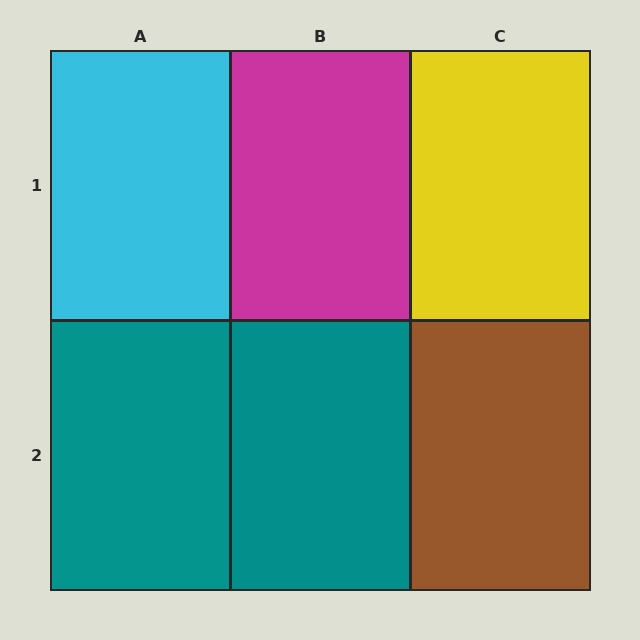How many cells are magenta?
1 cell is magenta.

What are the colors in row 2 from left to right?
Teal, teal, brown.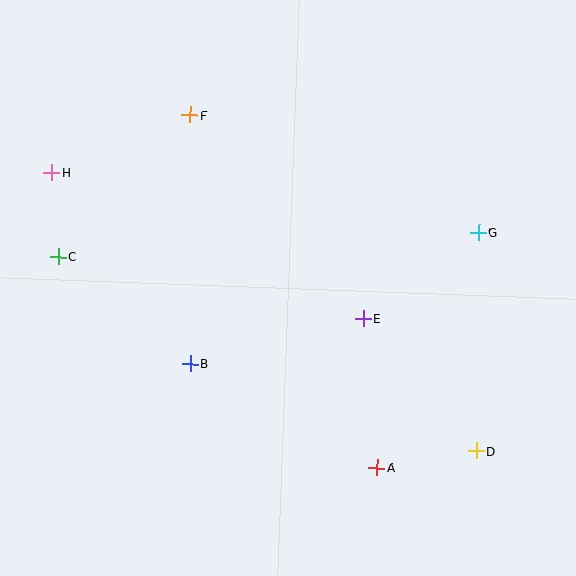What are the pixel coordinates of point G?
Point G is at (479, 232).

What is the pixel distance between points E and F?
The distance between E and F is 267 pixels.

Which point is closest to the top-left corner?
Point H is closest to the top-left corner.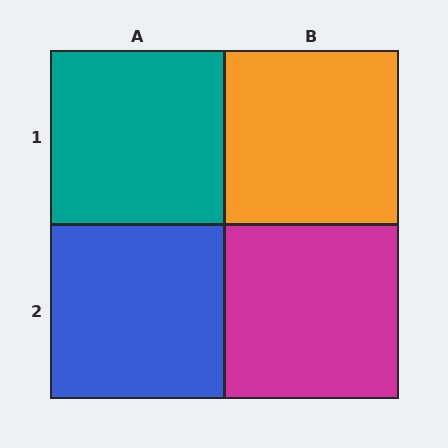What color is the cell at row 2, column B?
Magenta.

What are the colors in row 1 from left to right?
Teal, orange.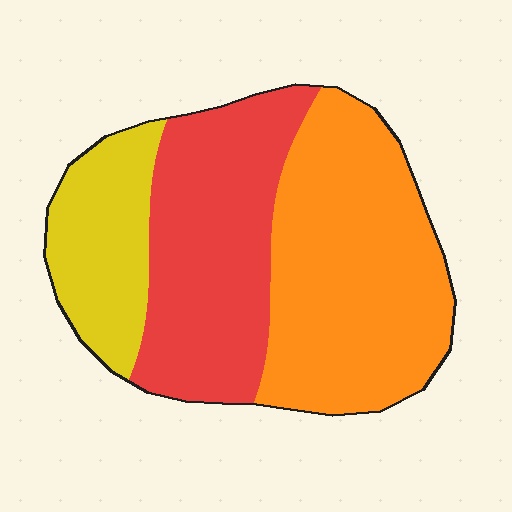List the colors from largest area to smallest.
From largest to smallest: orange, red, yellow.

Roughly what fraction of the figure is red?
Red takes up about three eighths (3/8) of the figure.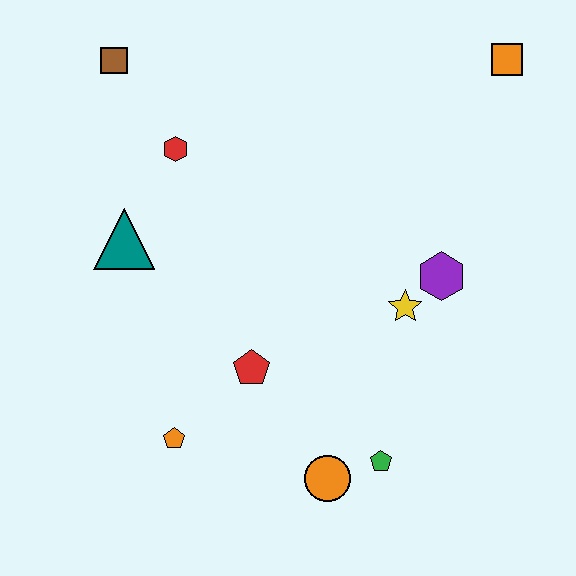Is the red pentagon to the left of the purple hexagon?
Yes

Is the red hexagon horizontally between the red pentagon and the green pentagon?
No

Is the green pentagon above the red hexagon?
No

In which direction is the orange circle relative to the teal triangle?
The orange circle is below the teal triangle.